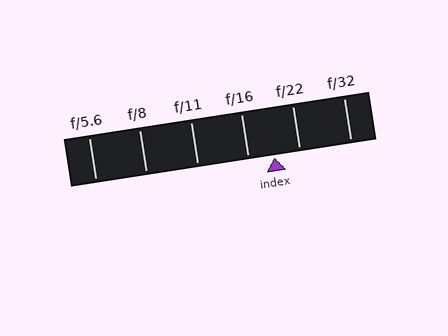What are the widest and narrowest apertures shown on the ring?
The widest aperture shown is f/5.6 and the narrowest is f/32.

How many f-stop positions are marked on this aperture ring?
There are 6 f-stop positions marked.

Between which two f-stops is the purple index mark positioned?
The index mark is between f/16 and f/22.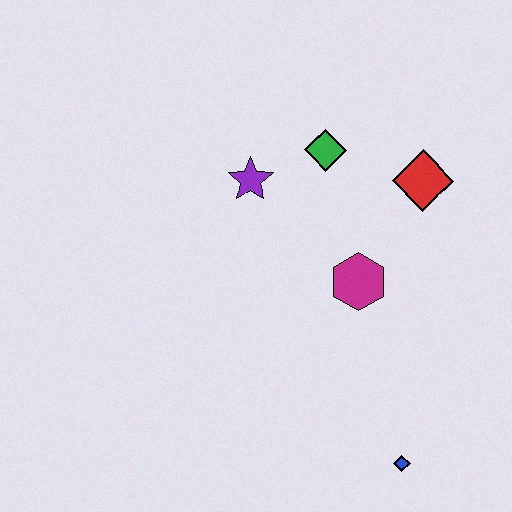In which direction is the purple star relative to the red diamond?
The purple star is to the left of the red diamond.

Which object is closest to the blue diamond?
The magenta hexagon is closest to the blue diamond.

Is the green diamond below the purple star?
No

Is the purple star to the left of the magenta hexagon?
Yes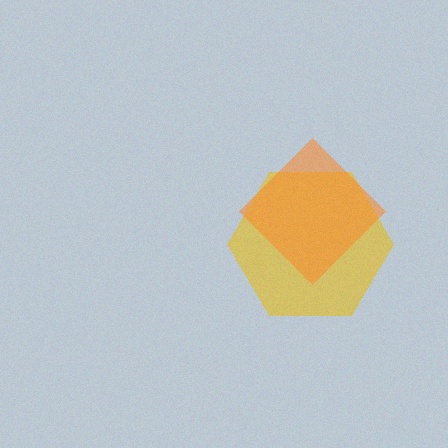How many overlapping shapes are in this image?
There are 2 overlapping shapes in the image.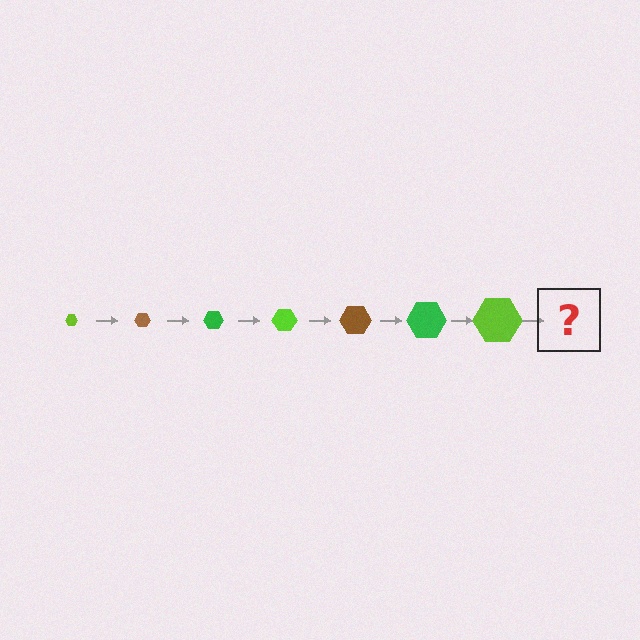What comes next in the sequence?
The next element should be a brown hexagon, larger than the previous one.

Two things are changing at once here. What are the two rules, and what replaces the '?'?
The two rules are that the hexagon grows larger each step and the color cycles through lime, brown, and green. The '?' should be a brown hexagon, larger than the previous one.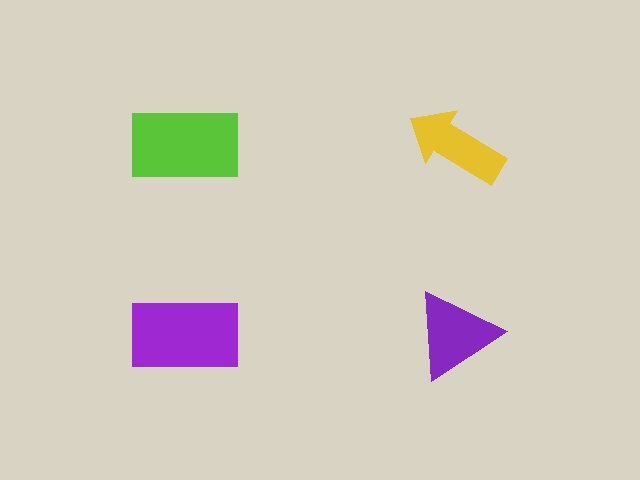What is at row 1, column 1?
A lime rectangle.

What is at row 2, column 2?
A purple triangle.